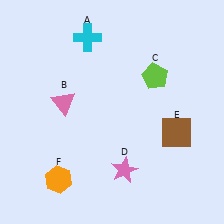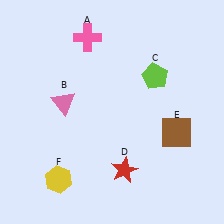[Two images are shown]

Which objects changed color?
A changed from cyan to pink. D changed from pink to red. F changed from orange to yellow.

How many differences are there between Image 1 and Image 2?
There are 3 differences between the two images.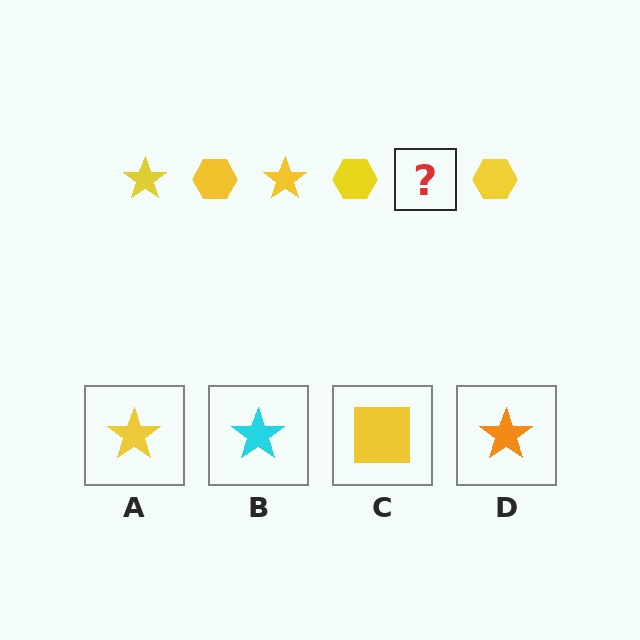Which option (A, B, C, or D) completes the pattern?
A.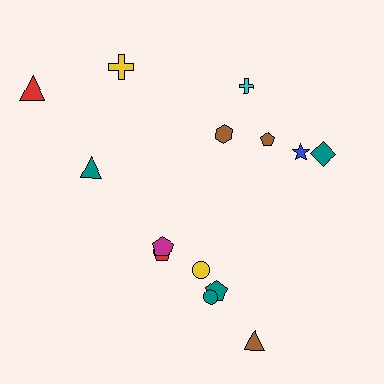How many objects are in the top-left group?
There are 3 objects.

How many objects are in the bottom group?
There are 6 objects.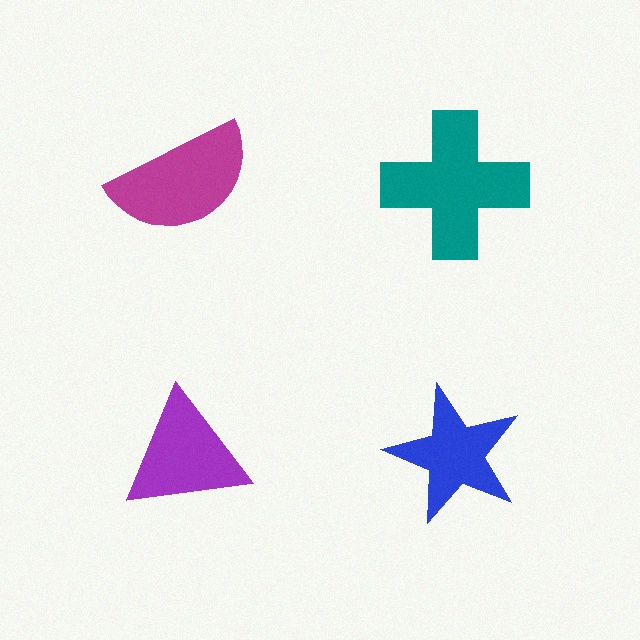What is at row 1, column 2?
A teal cross.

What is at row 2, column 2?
A blue star.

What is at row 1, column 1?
A magenta semicircle.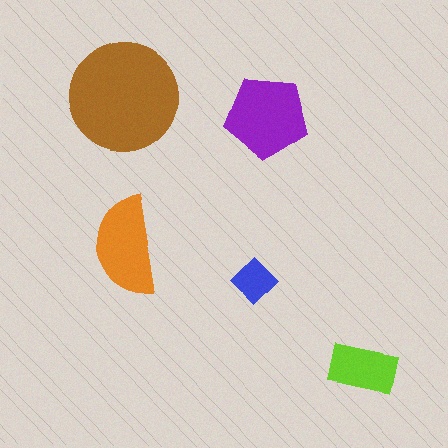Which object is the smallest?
The blue diamond.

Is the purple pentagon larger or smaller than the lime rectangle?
Larger.